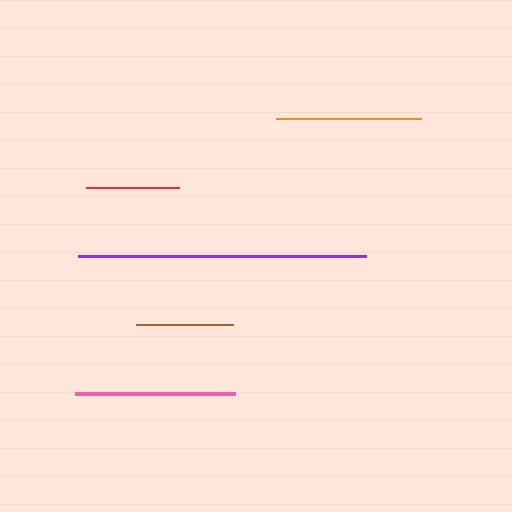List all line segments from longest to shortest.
From longest to shortest: purple, pink, orange, brown, red.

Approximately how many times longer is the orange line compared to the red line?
The orange line is approximately 1.6 times the length of the red line.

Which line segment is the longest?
The purple line is the longest at approximately 288 pixels.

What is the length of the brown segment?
The brown segment is approximately 97 pixels long.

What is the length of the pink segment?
The pink segment is approximately 160 pixels long.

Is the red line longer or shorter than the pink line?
The pink line is longer than the red line.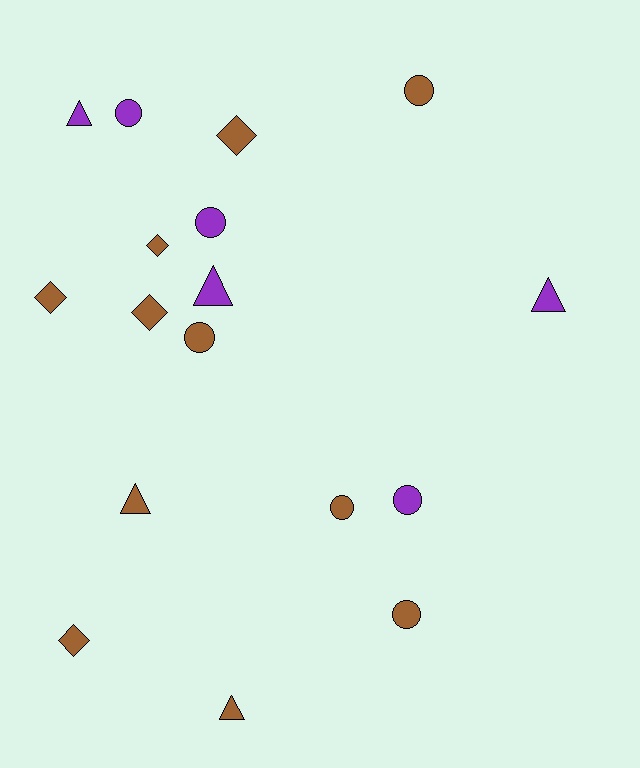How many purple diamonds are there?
There are no purple diamonds.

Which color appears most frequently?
Brown, with 11 objects.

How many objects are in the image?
There are 17 objects.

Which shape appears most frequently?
Circle, with 7 objects.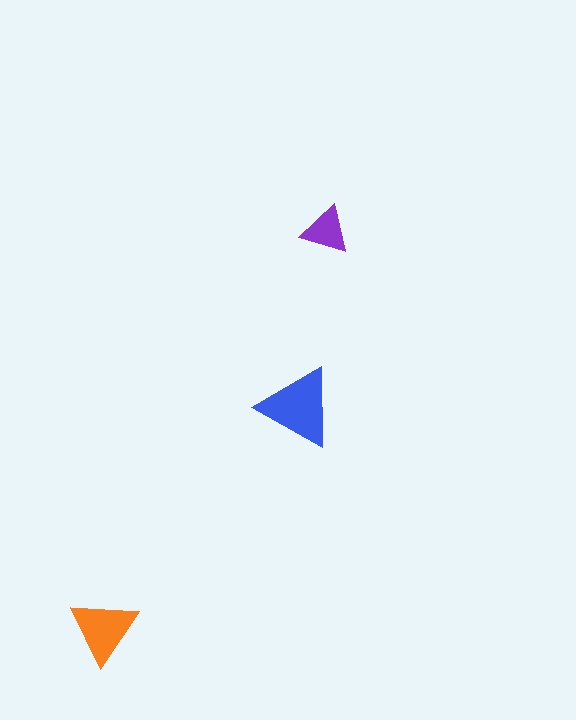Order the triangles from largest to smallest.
the blue one, the orange one, the purple one.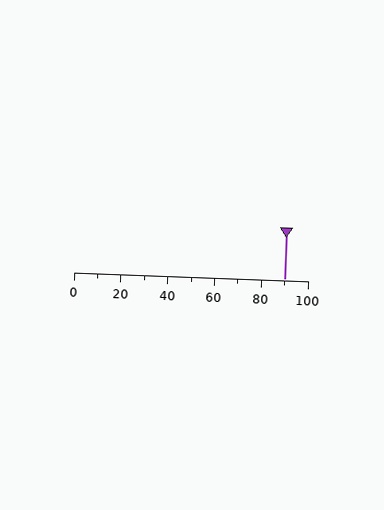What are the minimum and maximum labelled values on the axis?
The axis runs from 0 to 100.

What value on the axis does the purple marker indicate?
The marker indicates approximately 90.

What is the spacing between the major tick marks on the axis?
The major ticks are spaced 20 apart.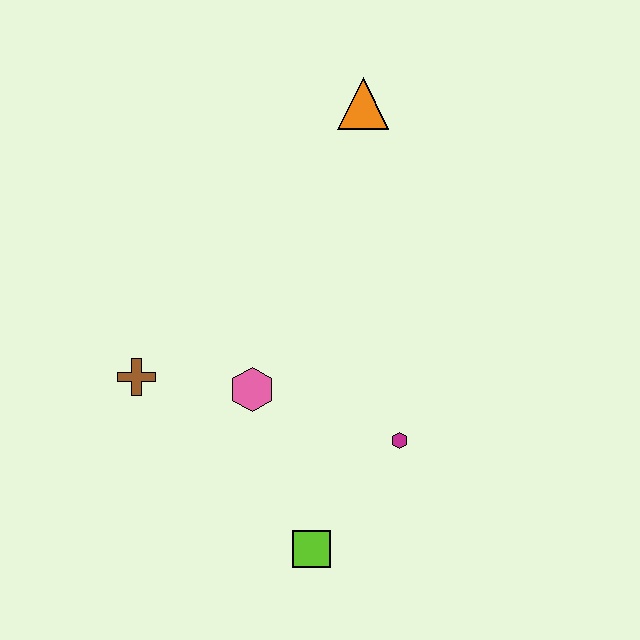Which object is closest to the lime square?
The magenta hexagon is closest to the lime square.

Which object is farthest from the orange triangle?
The lime square is farthest from the orange triangle.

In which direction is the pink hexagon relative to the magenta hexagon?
The pink hexagon is to the left of the magenta hexagon.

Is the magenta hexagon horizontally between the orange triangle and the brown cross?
No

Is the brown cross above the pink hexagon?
Yes